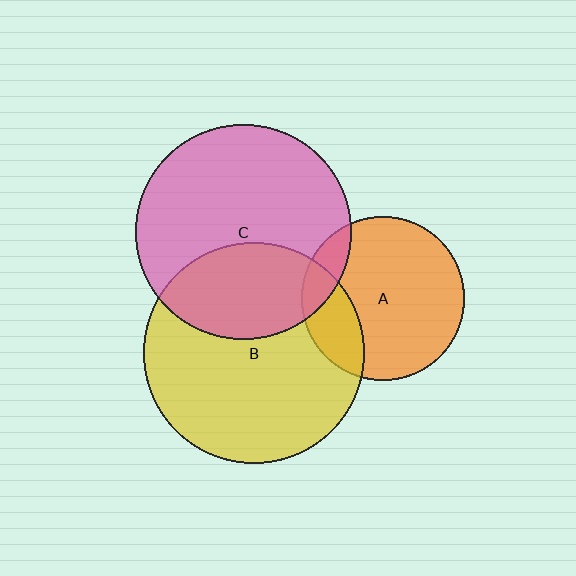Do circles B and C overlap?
Yes.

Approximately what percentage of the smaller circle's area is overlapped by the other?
Approximately 35%.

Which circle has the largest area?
Circle B (yellow).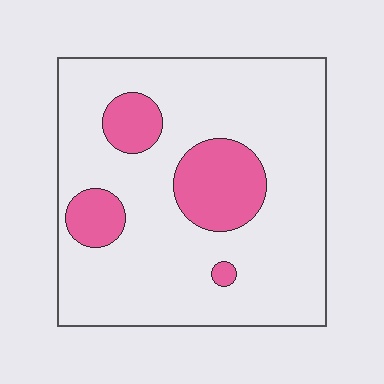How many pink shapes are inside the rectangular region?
4.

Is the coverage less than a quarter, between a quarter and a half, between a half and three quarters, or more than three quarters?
Less than a quarter.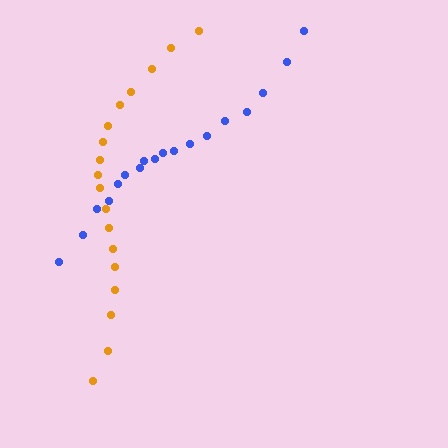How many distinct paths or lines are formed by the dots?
There are 2 distinct paths.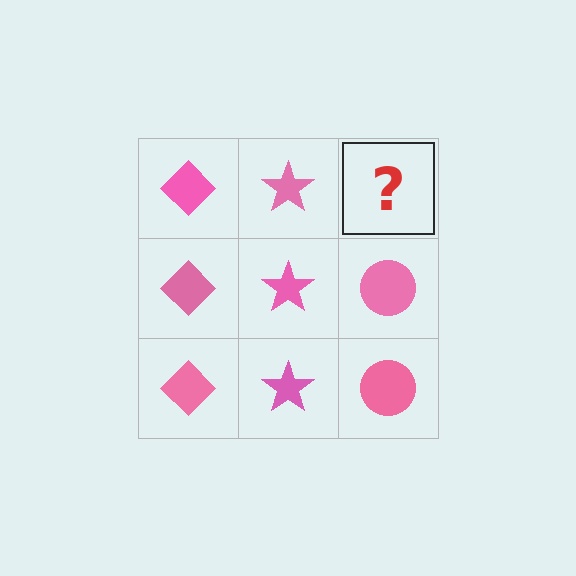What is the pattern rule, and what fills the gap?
The rule is that each column has a consistent shape. The gap should be filled with a pink circle.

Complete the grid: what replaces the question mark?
The question mark should be replaced with a pink circle.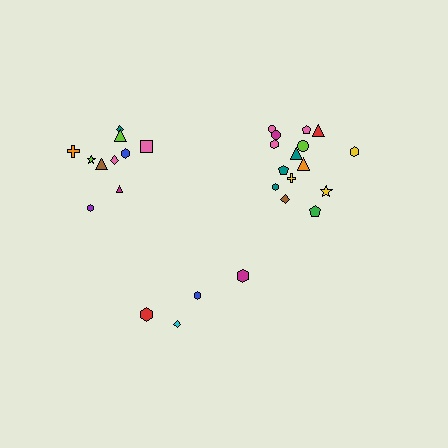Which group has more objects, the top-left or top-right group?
The top-right group.